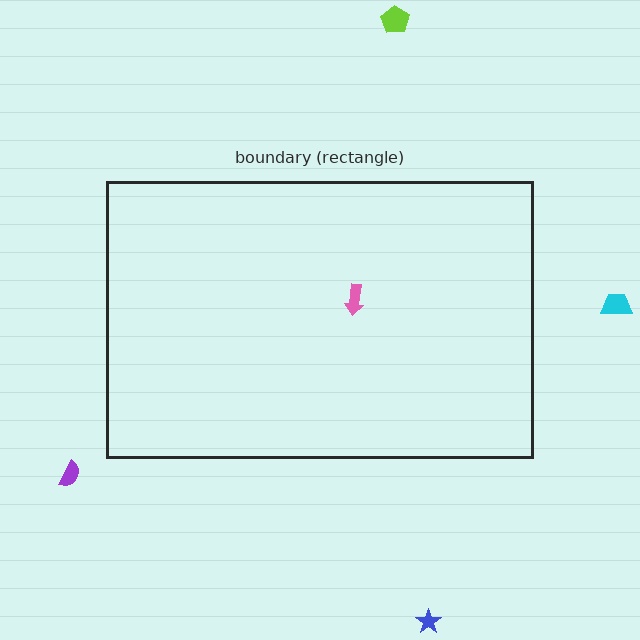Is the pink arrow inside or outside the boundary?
Inside.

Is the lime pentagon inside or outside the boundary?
Outside.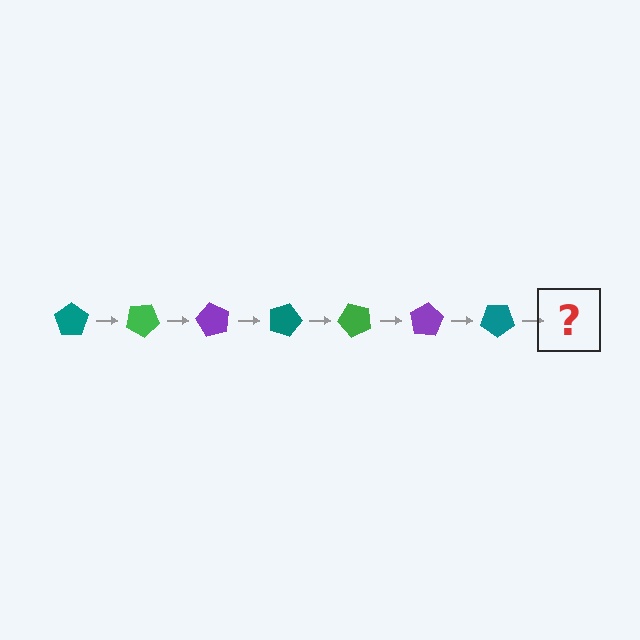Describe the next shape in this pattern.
It should be a green pentagon, rotated 210 degrees from the start.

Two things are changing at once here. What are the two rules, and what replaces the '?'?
The two rules are that it rotates 30 degrees each step and the color cycles through teal, green, and purple. The '?' should be a green pentagon, rotated 210 degrees from the start.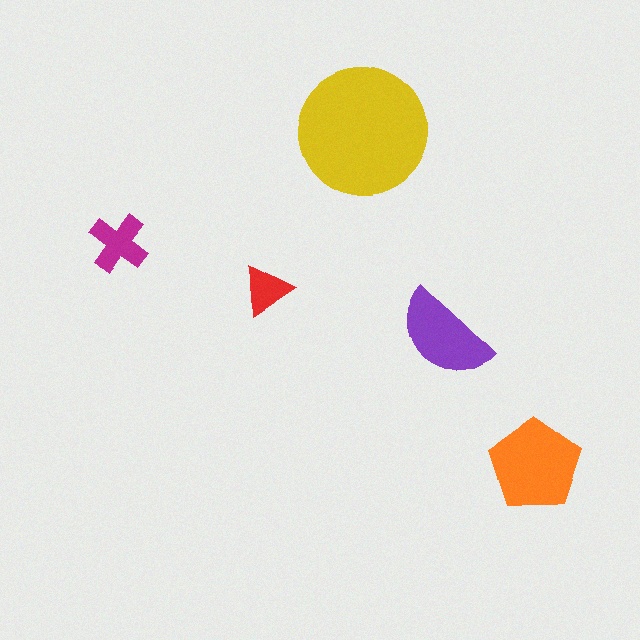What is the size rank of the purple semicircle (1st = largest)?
3rd.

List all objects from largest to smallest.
The yellow circle, the orange pentagon, the purple semicircle, the magenta cross, the red triangle.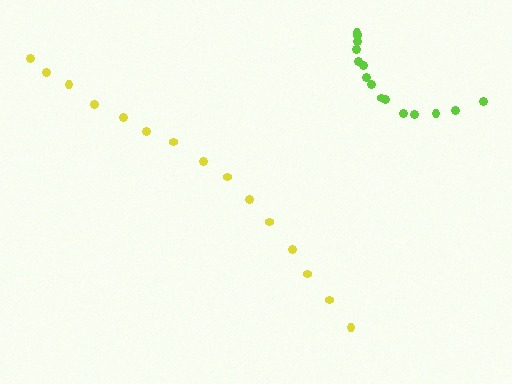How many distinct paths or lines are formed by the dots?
There are 2 distinct paths.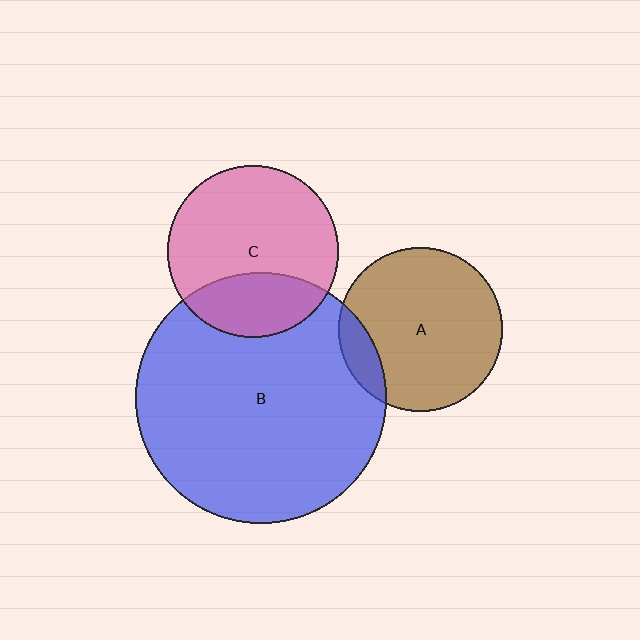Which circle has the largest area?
Circle B (blue).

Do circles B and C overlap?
Yes.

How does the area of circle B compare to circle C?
Approximately 2.1 times.